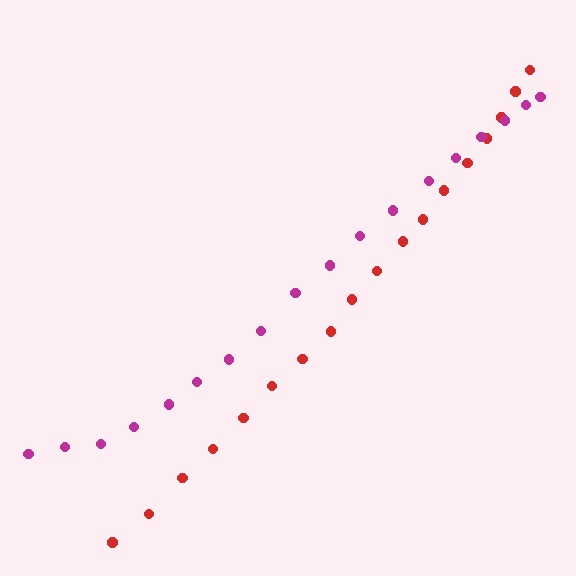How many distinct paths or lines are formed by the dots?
There are 2 distinct paths.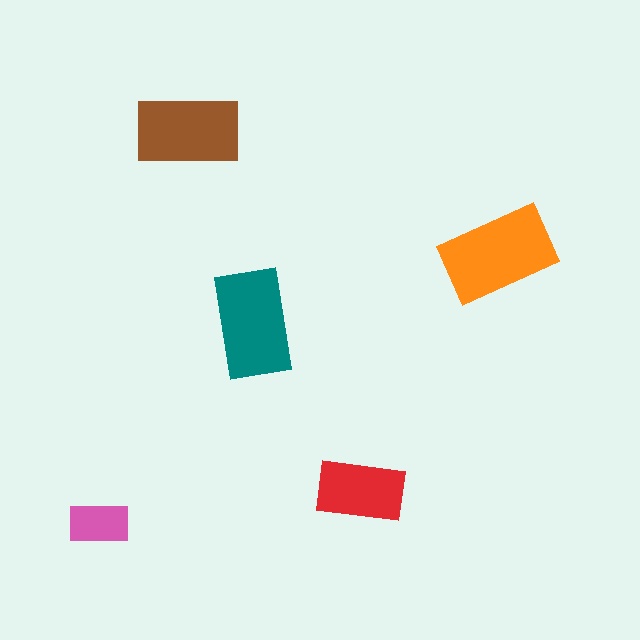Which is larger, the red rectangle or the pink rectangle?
The red one.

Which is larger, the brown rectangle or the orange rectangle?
The orange one.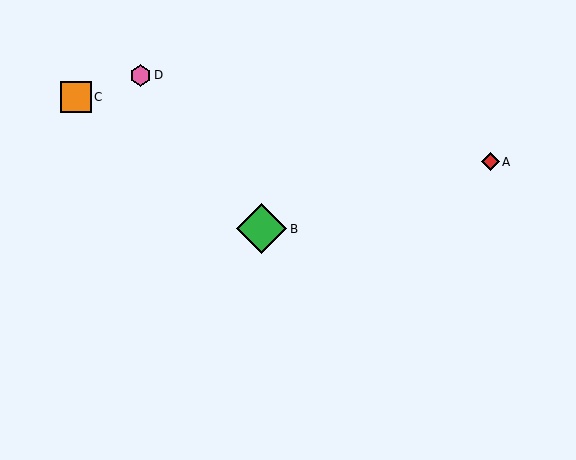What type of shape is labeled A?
Shape A is a red diamond.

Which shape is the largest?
The green diamond (labeled B) is the largest.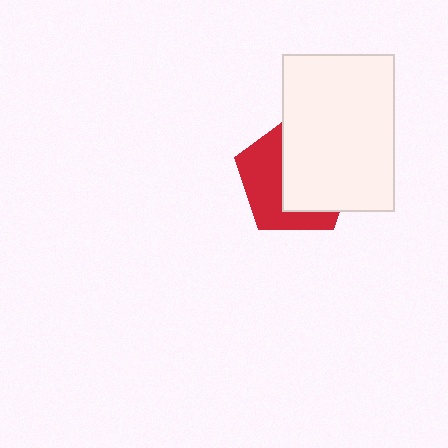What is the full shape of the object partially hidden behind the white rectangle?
The partially hidden object is a red pentagon.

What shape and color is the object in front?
The object in front is a white rectangle.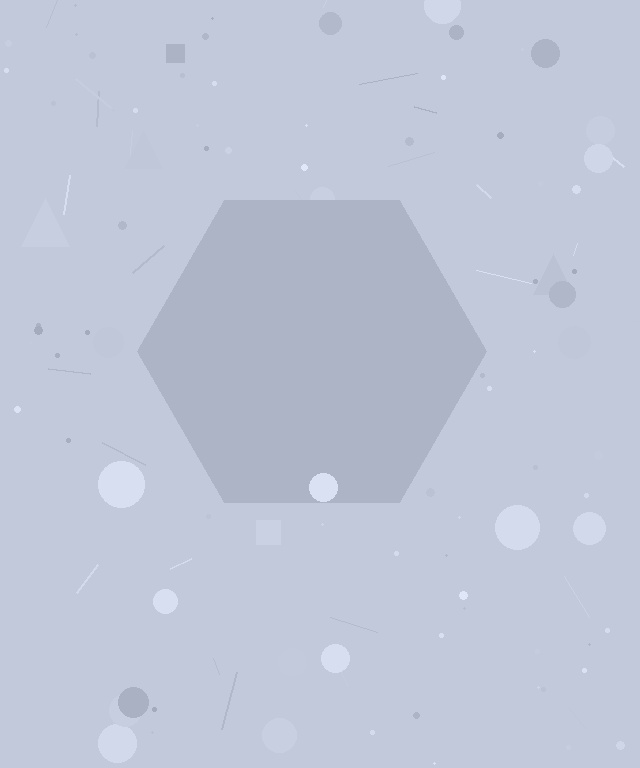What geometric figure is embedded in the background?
A hexagon is embedded in the background.